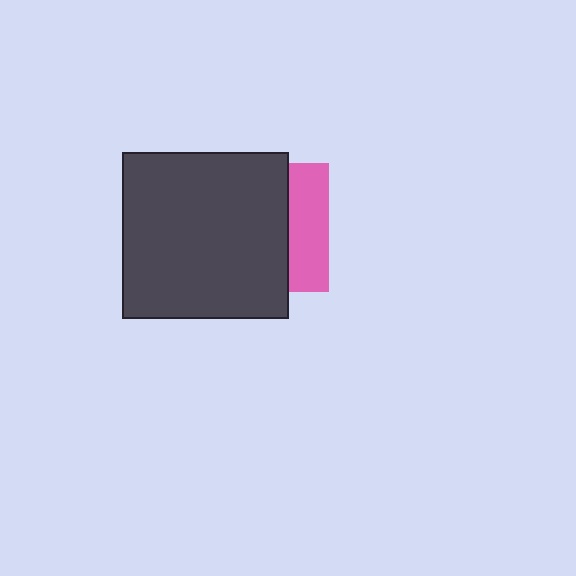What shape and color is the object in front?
The object in front is a dark gray square.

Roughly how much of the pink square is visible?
A small part of it is visible (roughly 31%).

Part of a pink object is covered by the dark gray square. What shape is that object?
It is a square.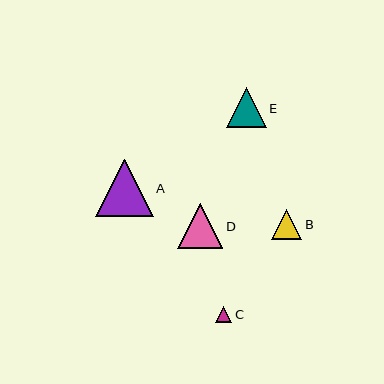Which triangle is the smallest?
Triangle C is the smallest with a size of approximately 17 pixels.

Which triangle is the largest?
Triangle A is the largest with a size of approximately 57 pixels.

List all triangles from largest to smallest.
From largest to smallest: A, D, E, B, C.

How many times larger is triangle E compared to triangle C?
Triangle E is approximately 2.4 times the size of triangle C.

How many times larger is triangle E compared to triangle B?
Triangle E is approximately 1.3 times the size of triangle B.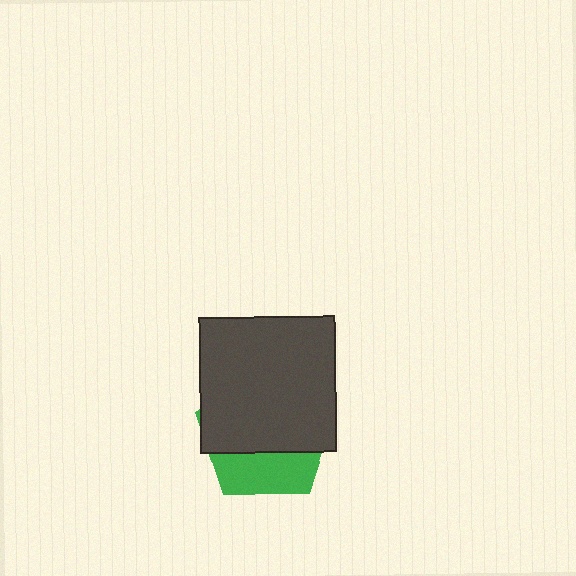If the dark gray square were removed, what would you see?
You would see the complete green pentagon.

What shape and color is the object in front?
The object in front is a dark gray square.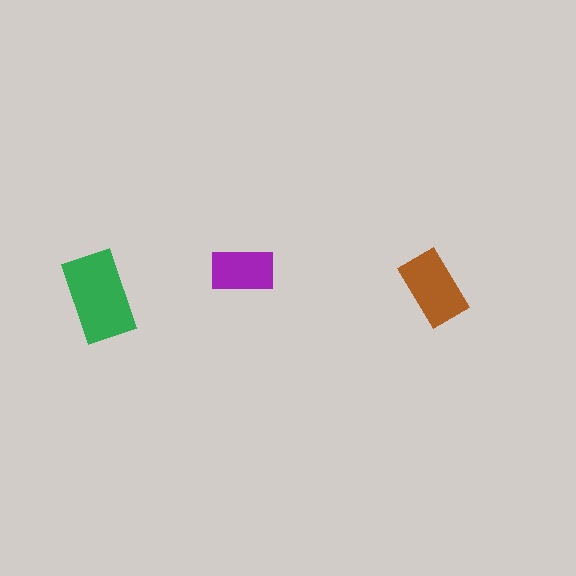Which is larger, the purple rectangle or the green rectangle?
The green one.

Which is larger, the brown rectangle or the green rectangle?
The green one.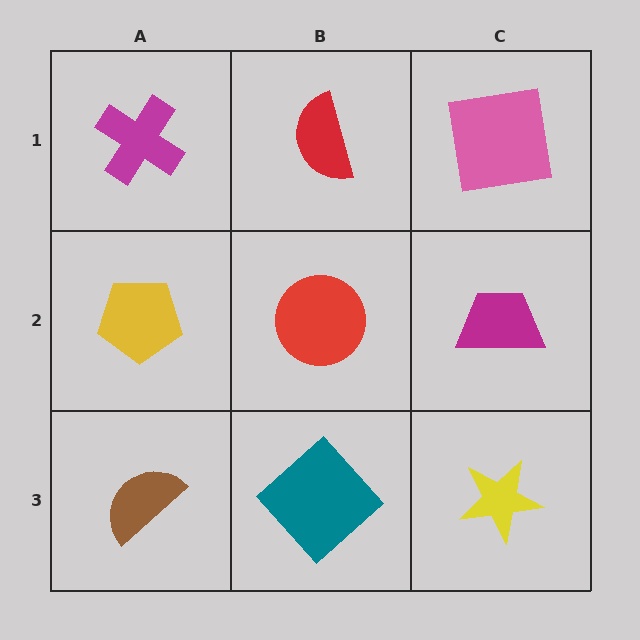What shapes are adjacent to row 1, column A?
A yellow pentagon (row 2, column A), a red semicircle (row 1, column B).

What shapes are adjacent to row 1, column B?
A red circle (row 2, column B), a magenta cross (row 1, column A), a pink square (row 1, column C).